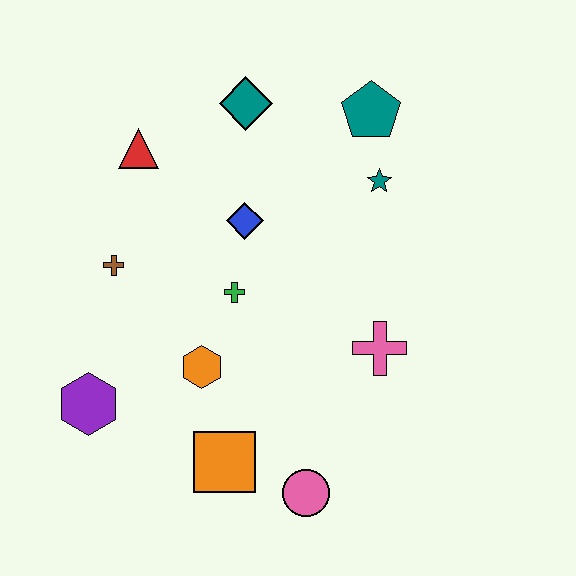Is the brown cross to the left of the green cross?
Yes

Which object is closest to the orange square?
The pink circle is closest to the orange square.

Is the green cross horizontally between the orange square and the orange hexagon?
No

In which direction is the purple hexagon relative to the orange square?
The purple hexagon is to the left of the orange square.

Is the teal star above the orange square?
Yes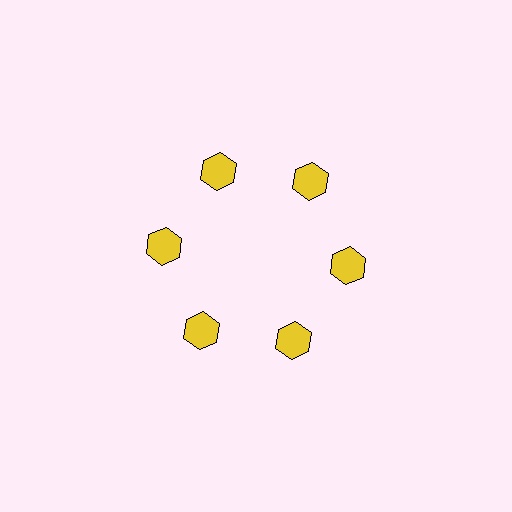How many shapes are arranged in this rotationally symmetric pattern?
There are 6 shapes, arranged in 6 groups of 1.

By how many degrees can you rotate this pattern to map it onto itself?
The pattern maps onto itself every 60 degrees of rotation.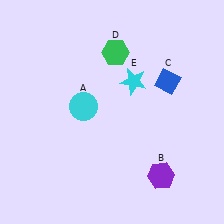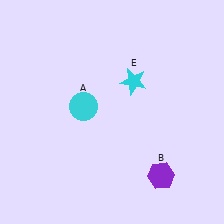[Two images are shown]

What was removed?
The green hexagon (D), the blue diamond (C) were removed in Image 2.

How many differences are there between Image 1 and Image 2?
There are 2 differences between the two images.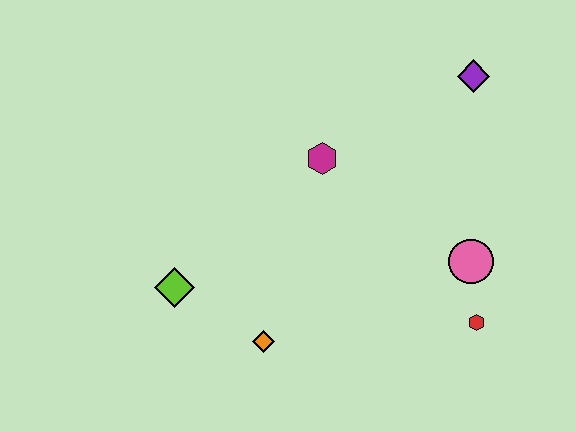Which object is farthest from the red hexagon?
The lime diamond is farthest from the red hexagon.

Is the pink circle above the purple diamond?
No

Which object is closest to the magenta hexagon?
The purple diamond is closest to the magenta hexagon.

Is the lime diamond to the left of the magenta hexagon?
Yes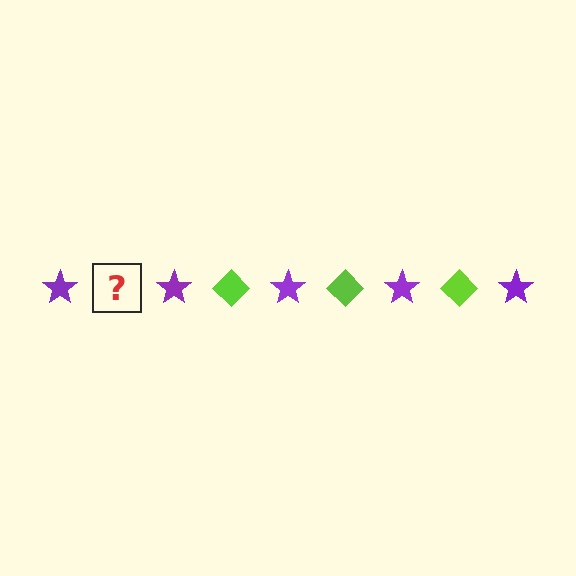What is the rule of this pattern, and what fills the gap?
The rule is that the pattern alternates between purple star and lime diamond. The gap should be filled with a lime diamond.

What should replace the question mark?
The question mark should be replaced with a lime diamond.